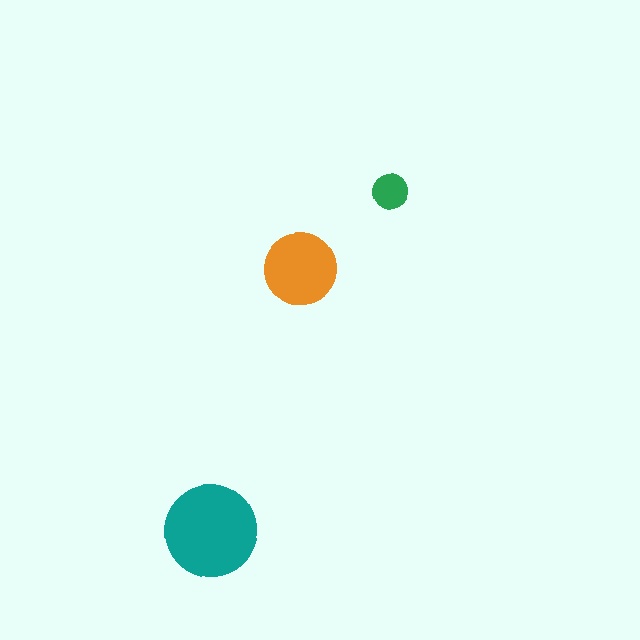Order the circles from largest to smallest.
the teal one, the orange one, the green one.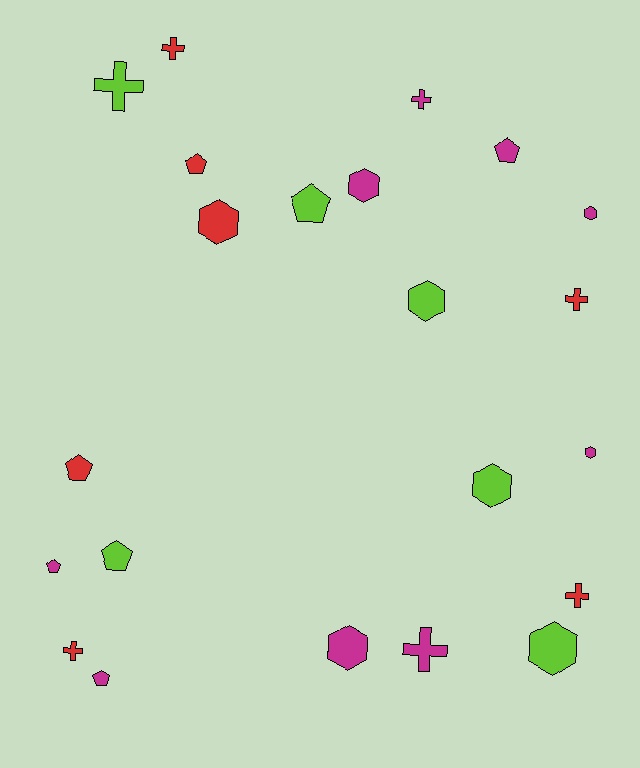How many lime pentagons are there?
There are 2 lime pentagons.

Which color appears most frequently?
Magenta, with 9 objects.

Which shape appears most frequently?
Hexagon, with 8 objects.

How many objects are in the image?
There are 22 objects.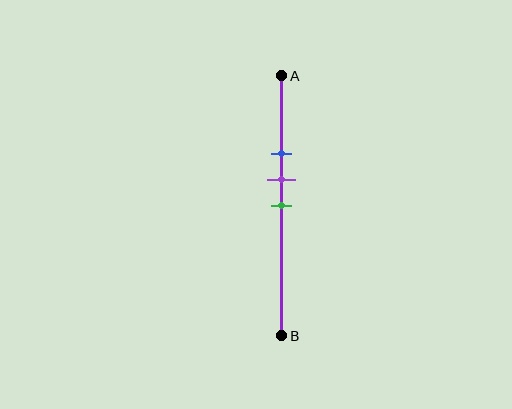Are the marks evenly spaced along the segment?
Yes, the marks are approximately evenly spaced.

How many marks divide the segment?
There are 3 marks dividing the segment.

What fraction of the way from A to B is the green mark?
The green mark is approximately 50% (0.5) of the way from A to B.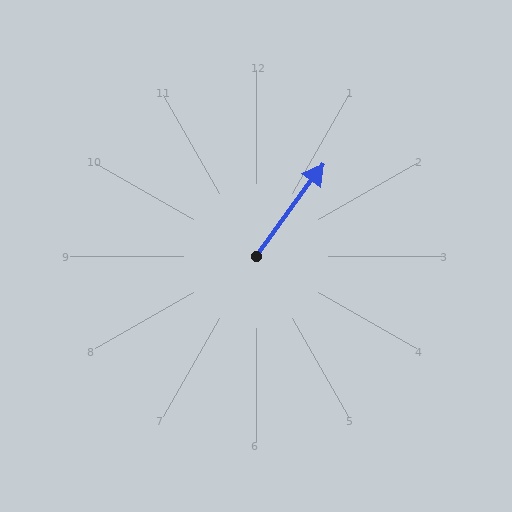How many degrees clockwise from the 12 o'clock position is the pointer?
Approximately 36 degrees.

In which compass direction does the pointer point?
Northeast.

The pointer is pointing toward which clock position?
Roughly 1 o'clock.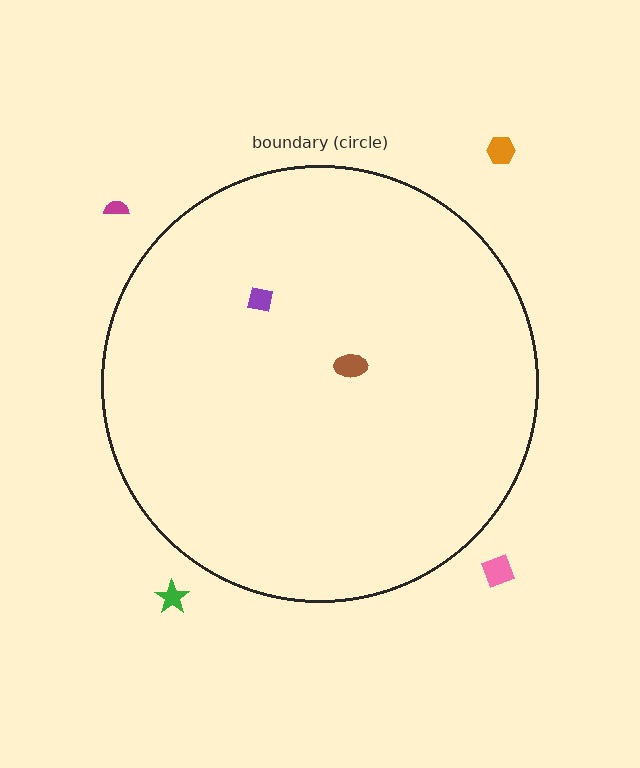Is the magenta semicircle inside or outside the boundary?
Outside.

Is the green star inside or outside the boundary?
Outside.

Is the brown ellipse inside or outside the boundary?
Inside.